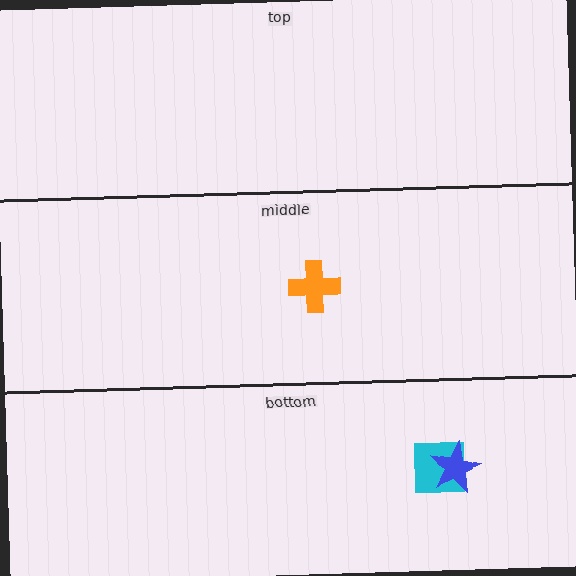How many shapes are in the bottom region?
2.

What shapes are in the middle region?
The orange cross.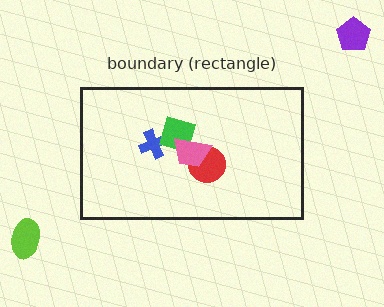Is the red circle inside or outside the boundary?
Inside.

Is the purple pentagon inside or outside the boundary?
Outside.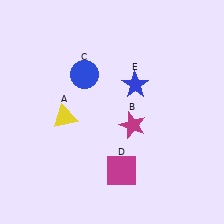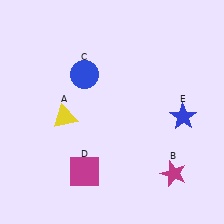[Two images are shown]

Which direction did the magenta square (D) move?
The magenta square (D) moved left.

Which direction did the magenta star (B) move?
The magenta star (B) moved down.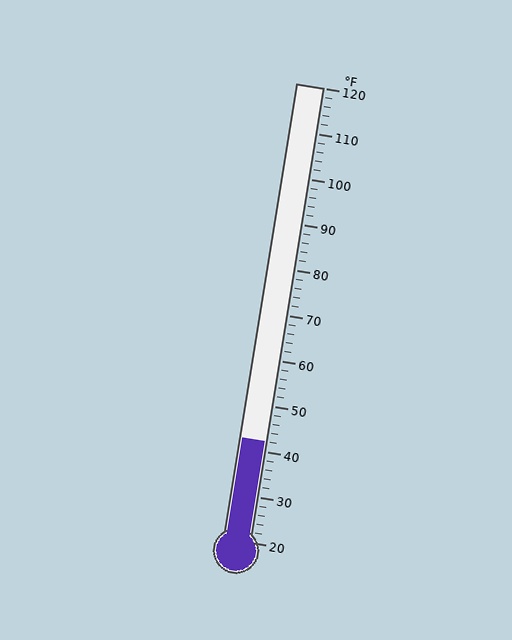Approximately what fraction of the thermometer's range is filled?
The thermometer is filled to approximately 20% of its range.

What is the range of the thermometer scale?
The thermometer scale ranges from 20°F to 120°F.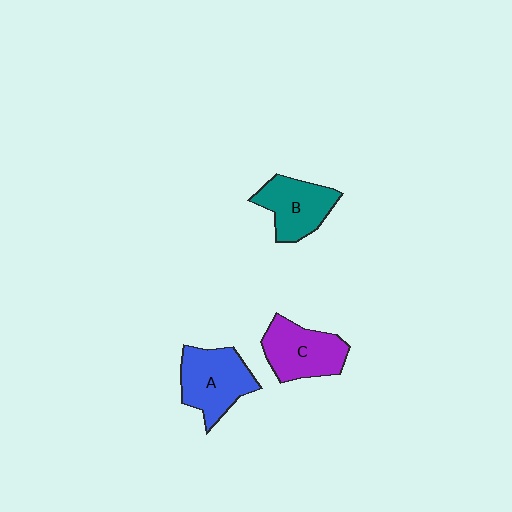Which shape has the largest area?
Shape A (blue).